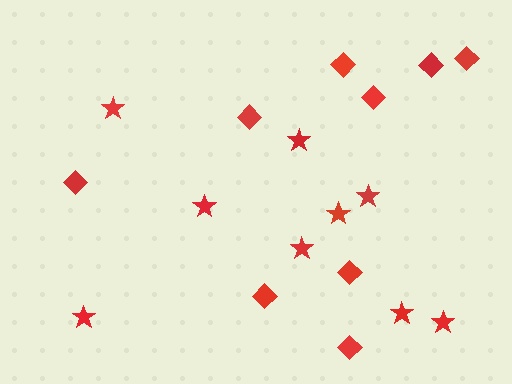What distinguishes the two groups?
There are 2 groups: one group of stars (9) and one group of diamonds (9).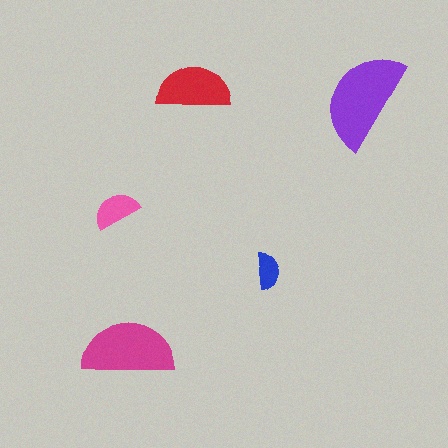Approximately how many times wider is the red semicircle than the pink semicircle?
About 1.5 times wider.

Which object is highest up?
The red semicircle is topmost.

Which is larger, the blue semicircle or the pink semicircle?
The pink one.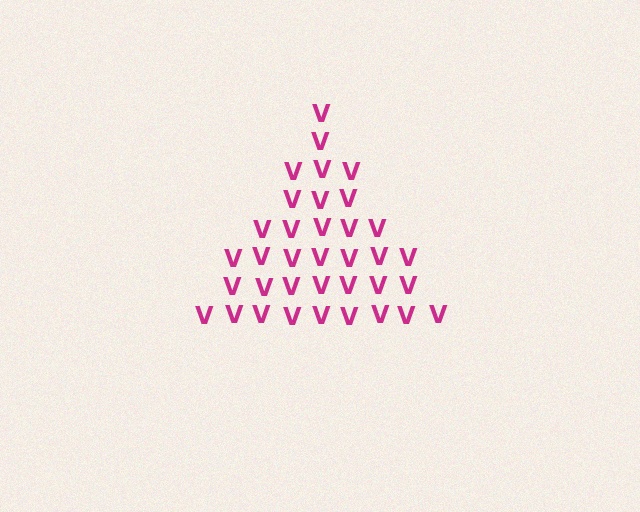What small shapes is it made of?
It is made of small letter V's.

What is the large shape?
The large shape is a triangle.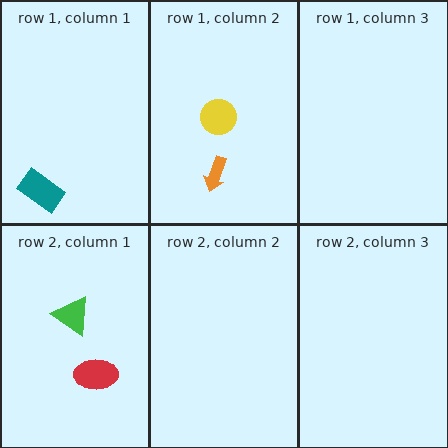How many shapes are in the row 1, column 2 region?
2.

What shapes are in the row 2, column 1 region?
The red ellipse, the green triangle.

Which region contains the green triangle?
The row 2, column 1 region.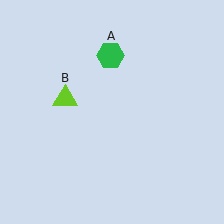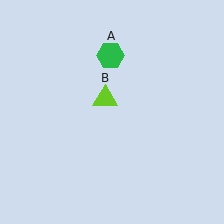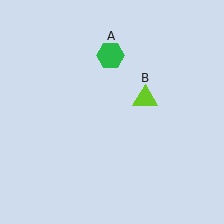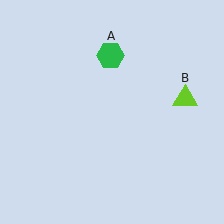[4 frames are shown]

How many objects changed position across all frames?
1 object changed position: lime triangle (object B).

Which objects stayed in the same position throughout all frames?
Green hexagon (object A) remained stationary.